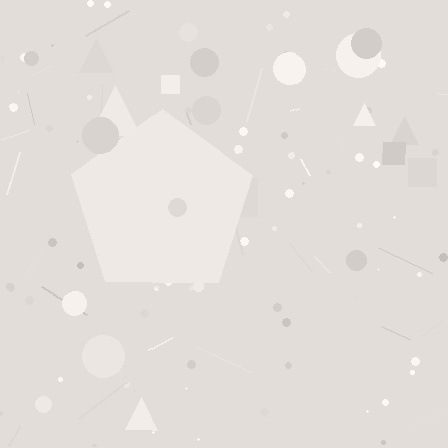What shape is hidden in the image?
A pentagon is hidden in the image.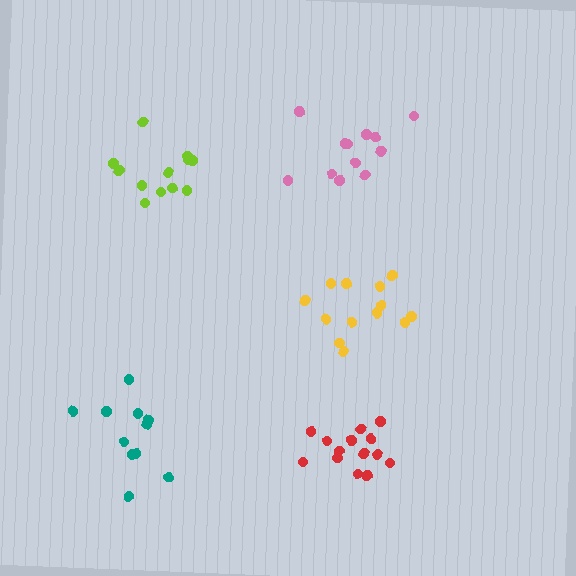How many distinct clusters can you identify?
There are 5 distinct clusters.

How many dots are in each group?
Group 1: 12 dots, Group 2: 13 dots, Group 3: 11 dots, Group 4: 14 dots, Group 5: 12 dots (62 total).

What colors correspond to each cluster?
The clusters are colored: lime, yellow, teal, red, pink.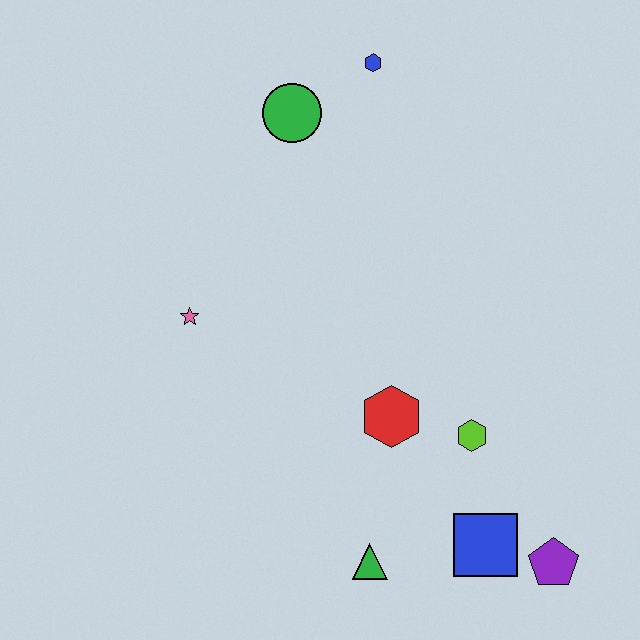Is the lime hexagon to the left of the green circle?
No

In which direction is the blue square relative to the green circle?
The blue square is below the green circle.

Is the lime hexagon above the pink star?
No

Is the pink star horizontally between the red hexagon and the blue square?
No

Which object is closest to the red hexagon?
The lime hexagon is closest to the red hexagon.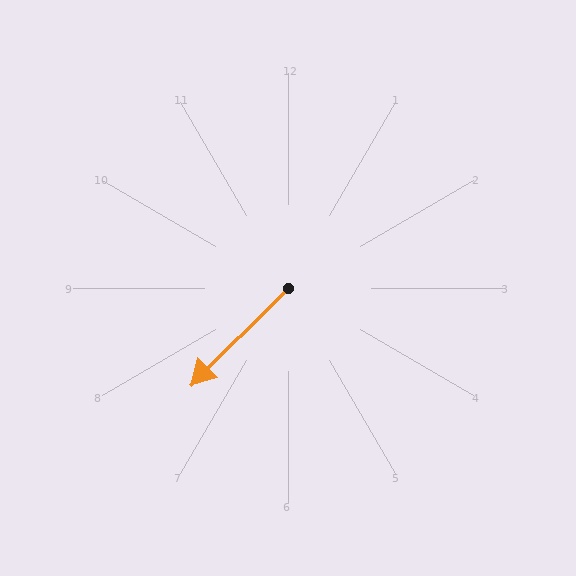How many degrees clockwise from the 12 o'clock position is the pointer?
Approximately 225 degrees.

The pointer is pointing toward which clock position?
Roughly 8 o'clock.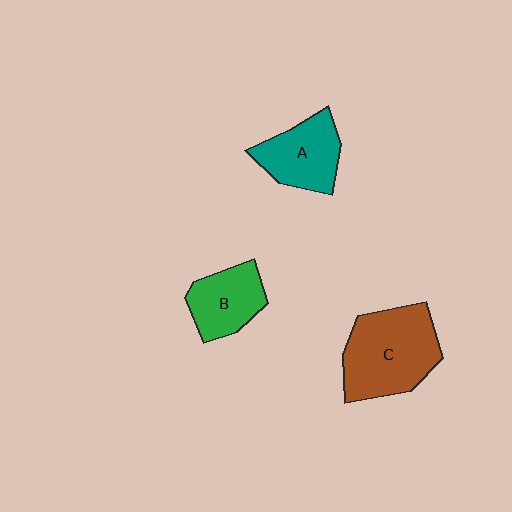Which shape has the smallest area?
Shape B (green).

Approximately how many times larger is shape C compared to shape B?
Approximately 1.7 times.